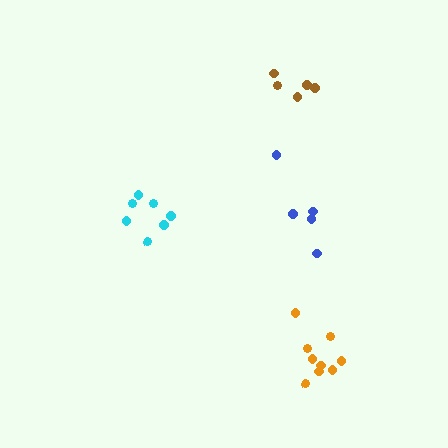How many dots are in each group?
Group 1: 5 dots, Group 2: 5 dots, Group 3: 7 dots, Group 4: 9 dots (26 total).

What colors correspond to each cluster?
The clusters are colored: brown, blue, cyan, orange.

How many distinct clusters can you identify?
There are 4 distinct clusters.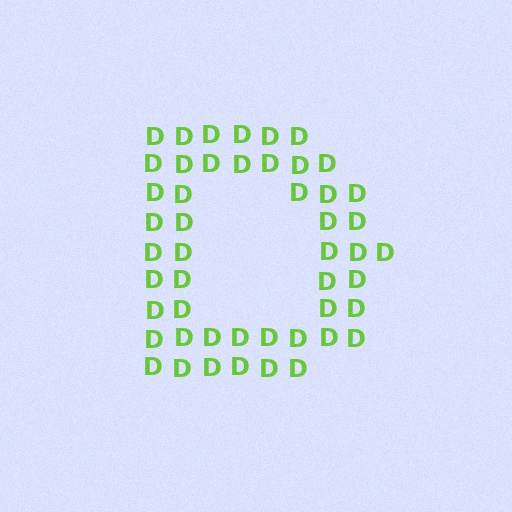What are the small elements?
The small elements are letter D's.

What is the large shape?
The large shape is the letter D.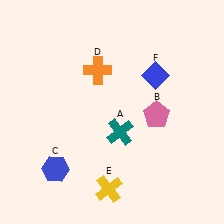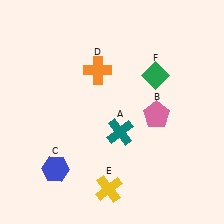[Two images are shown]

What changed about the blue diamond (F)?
In Image 1, F is blue. In Image 2, it changed to green.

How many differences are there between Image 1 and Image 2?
There is 1 difference between the two images.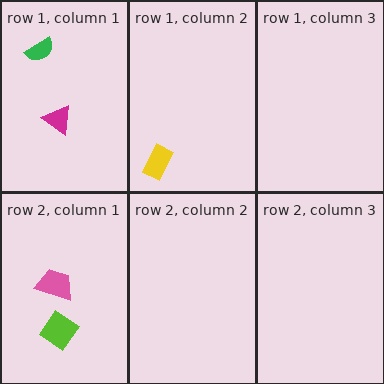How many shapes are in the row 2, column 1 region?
2.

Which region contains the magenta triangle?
The row 1, column 1 region.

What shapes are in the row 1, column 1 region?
The magenta triangle, the green semicircle.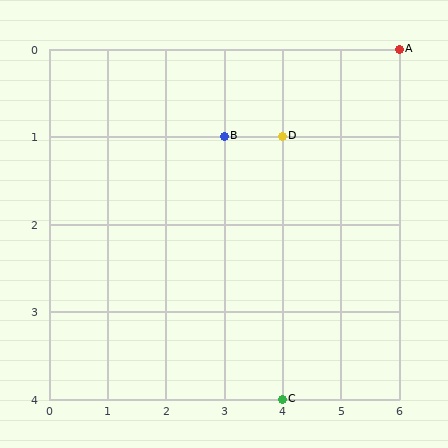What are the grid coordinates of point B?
Point B is at grid coordinates (3, 1).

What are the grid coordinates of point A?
Point A is at grid coordinates (6, 0).